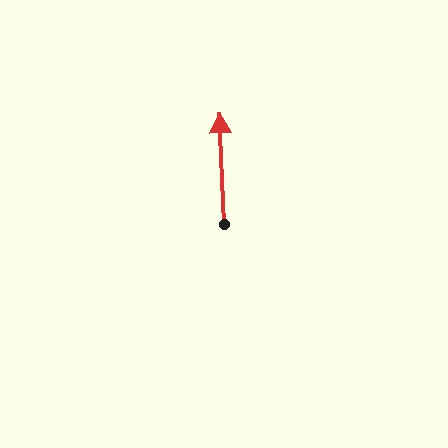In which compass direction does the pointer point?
North.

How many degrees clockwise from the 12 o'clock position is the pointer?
Approximately 358 degrees.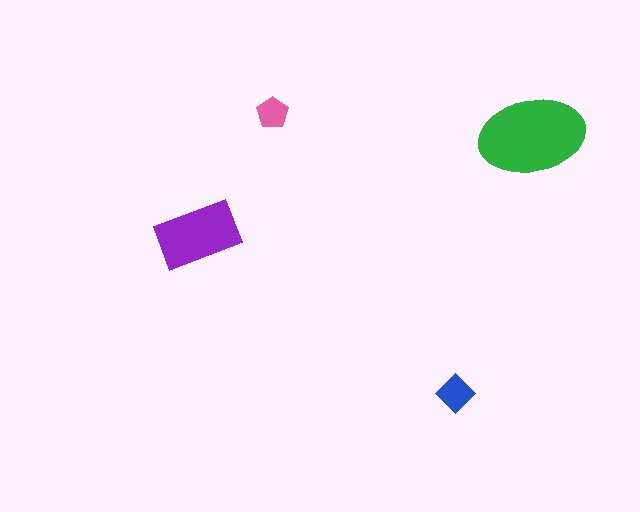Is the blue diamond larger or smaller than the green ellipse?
Smaller.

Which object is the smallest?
The pink pentagon.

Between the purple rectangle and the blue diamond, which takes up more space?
The purple rectangle.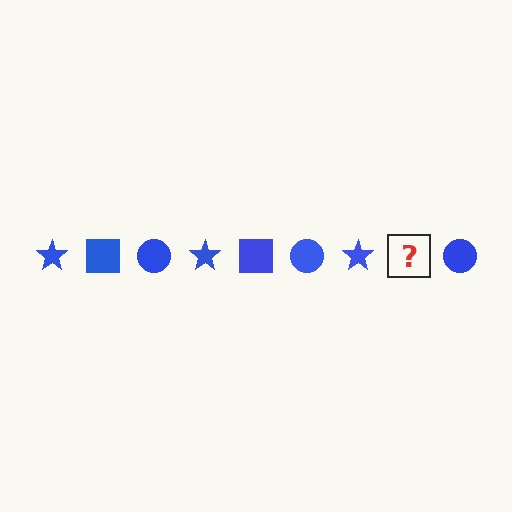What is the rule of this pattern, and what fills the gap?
The rule is that the pattern cycles through star, square, circle shapes in blue. The gap should be filled with a blue square.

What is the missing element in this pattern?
The missing element is a blue square.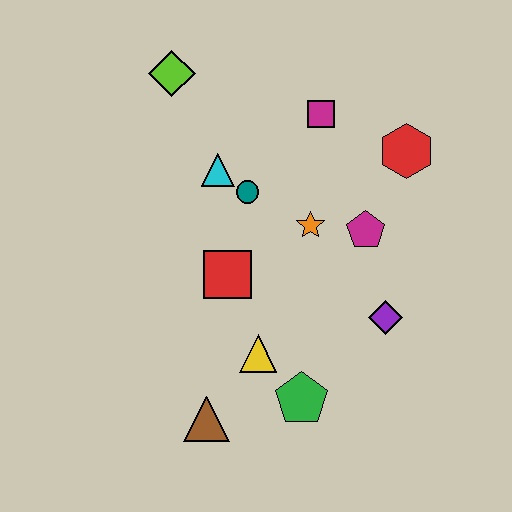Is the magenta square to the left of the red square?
No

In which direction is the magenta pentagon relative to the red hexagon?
The magenta pentagon is below the red hexagon.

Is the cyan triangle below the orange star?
No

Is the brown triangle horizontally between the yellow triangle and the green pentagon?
No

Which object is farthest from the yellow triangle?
The lime diamond is farthest from the yellow triangle.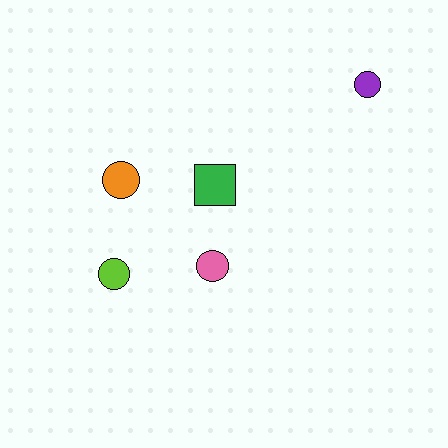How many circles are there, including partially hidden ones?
There are 4 circles.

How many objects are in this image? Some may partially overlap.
There are 5 objects.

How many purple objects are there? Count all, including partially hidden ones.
There is 1 purple object.